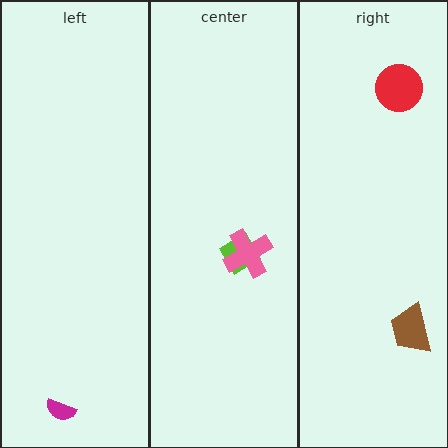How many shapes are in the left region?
1.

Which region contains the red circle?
The right region.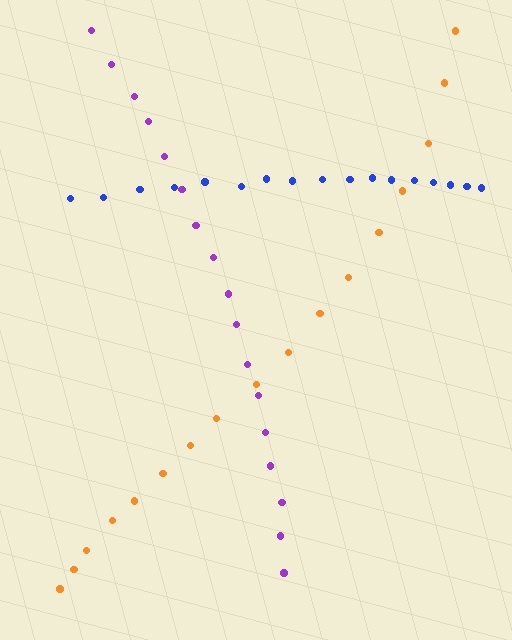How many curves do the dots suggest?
There are 3 distinct paths.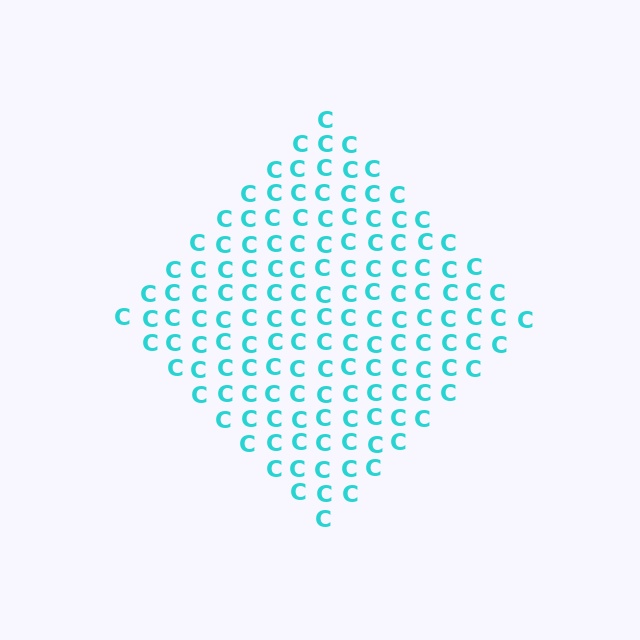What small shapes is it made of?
It is made of small letter C's.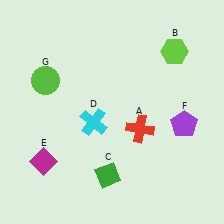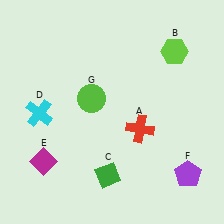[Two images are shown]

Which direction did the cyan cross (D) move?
The cyan cross (D) moved left.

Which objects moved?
The objects that moved are: the cyan cross (D), the purple pentagon (F), the lime circle (G).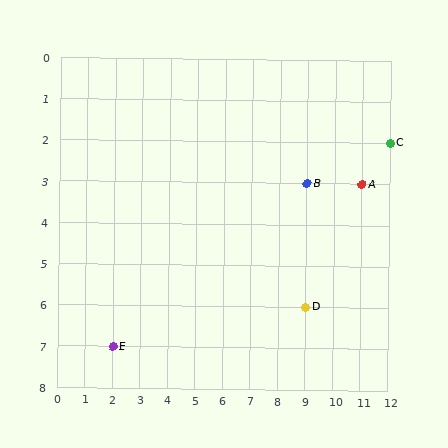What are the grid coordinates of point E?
Point E is at grid coordinates (2, 7).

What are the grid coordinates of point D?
Point D is at grid coordinates (9, 6).